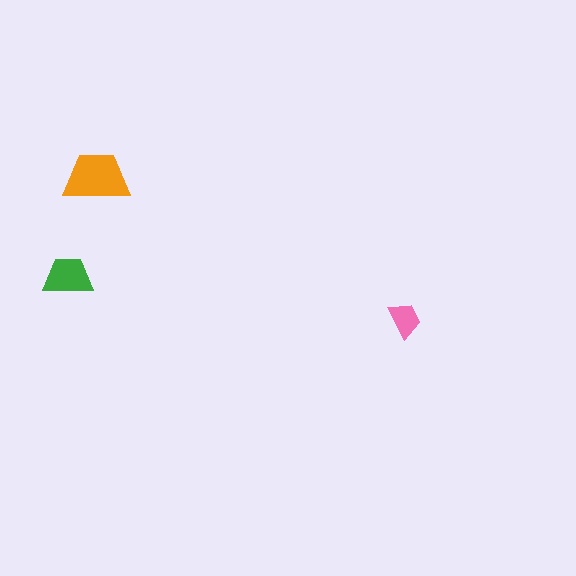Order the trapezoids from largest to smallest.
the orange one, the green one, the pink one.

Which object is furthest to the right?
The pink trapezoid is rightmost.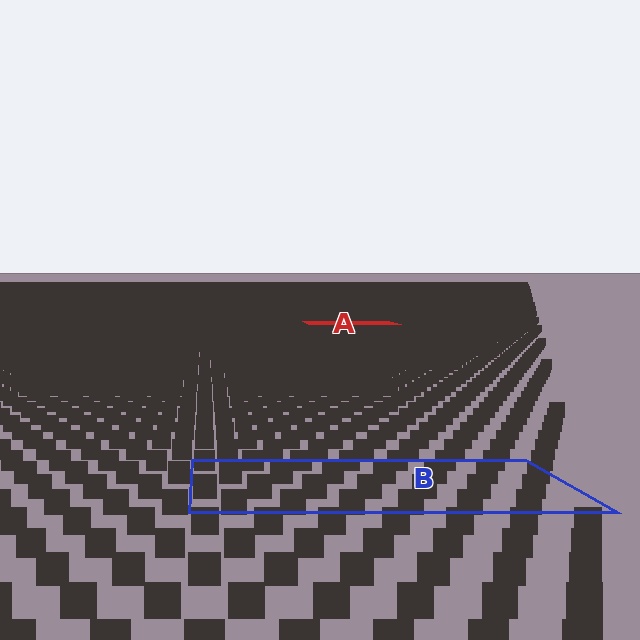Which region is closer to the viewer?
Region B is closer. The texture elements there are larger and more spread out.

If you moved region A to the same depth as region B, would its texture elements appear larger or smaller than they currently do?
They would appear larger. At a closer depth, the same texture elements are projected at a bigger on-screen size.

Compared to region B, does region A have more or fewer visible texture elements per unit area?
Region A has more texture elements per unit area — they are packed more densely because it is farther away.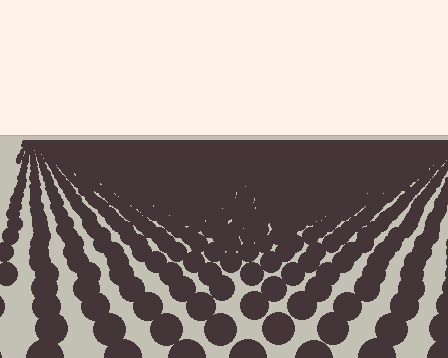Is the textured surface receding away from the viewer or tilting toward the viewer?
The surface is receding away from the viewer. Texture elements get smaller and denser toward the top.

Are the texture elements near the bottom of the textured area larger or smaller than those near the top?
Larger. Near the bottom, elements are closer to the viewer and appear at a bigger on-screen size.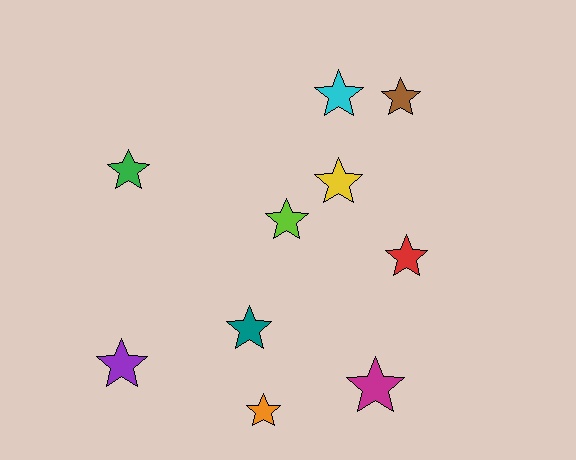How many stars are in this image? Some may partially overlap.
There are 10 stars.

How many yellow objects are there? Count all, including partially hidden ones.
There is 1 yellow object.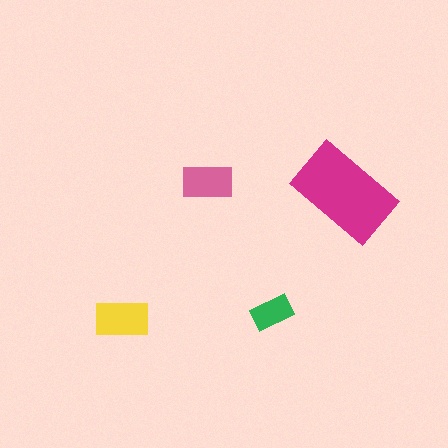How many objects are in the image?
There are 4 objects in the image.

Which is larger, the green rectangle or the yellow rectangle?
The yellow one.